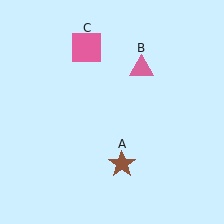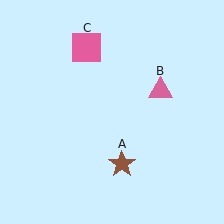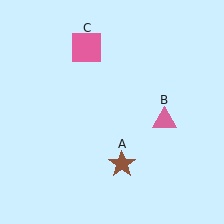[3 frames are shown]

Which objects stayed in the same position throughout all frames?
Brown star (object A) and pink square (object C) remained stationary.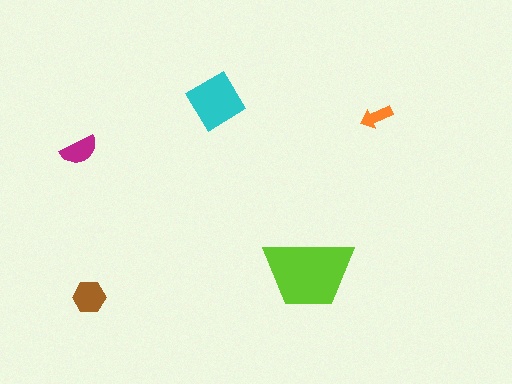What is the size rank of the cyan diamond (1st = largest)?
2nd.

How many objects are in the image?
There are 5 objects in the image.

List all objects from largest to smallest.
The lime trapezoid, the cyan diamond, the brown hexagon, the magenta semicircle, the orange arrow.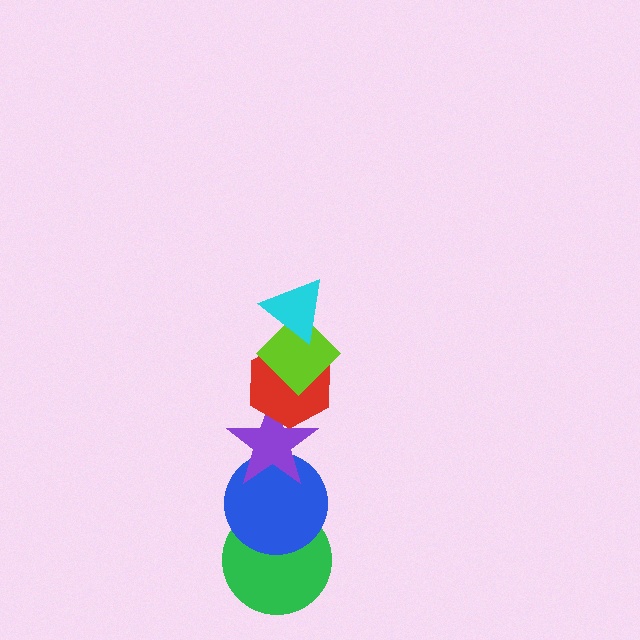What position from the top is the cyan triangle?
The cyan triangle is 1st from the top.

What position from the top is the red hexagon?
The red hexagon is 3rd from the top.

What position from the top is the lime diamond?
The lime diamond is 2nd from the top.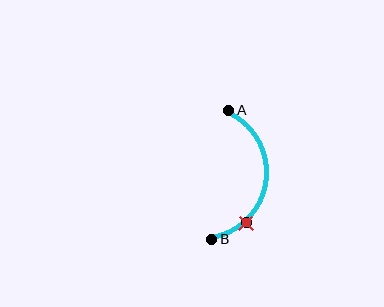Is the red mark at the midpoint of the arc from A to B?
No. The red mark lies on the arc but is closer to endpoint B. The arc midpoint would be at the point on the curve equidistant along the arc from both A and B.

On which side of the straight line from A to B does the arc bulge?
The arc bulges to the right of the straight line connecting A and B.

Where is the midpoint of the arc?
The arc midpoint is the point on the curve farthest from the straight line joining A and B. It sits to the right of that line.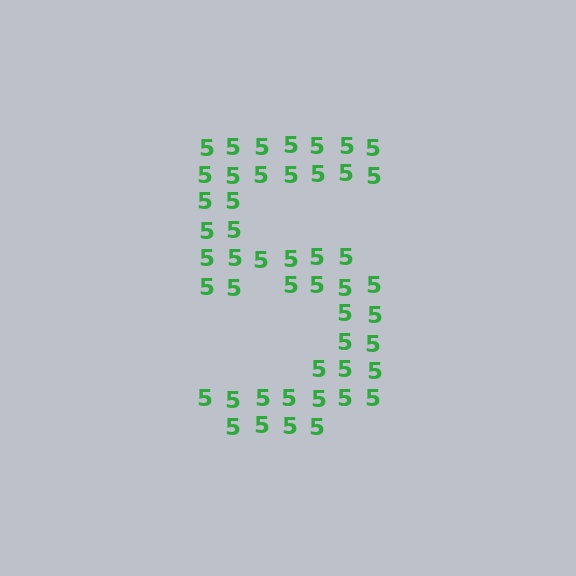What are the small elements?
The small elements are digit 5's.